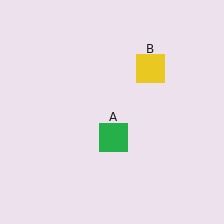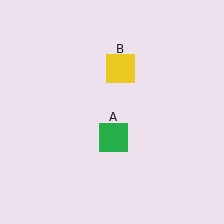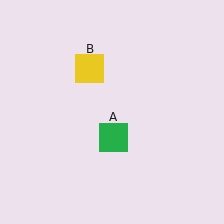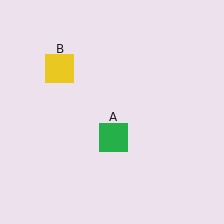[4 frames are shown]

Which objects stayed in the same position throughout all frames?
Green square (object A) remained stationary.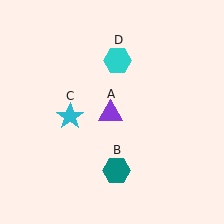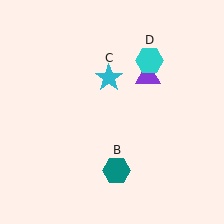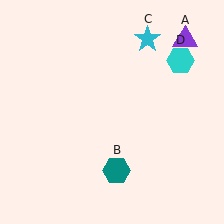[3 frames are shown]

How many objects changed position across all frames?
3 objects changed position: purple triangle (object A), cyan star (object C), cyan hexagon (object D).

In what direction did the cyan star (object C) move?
The cyan star (object C) moved up and to the right.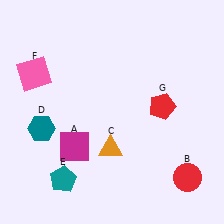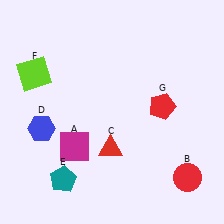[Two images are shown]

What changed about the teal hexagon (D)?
In Image 1, D is teal. In Image 2, it changed to blue.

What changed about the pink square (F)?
In Image 1, F is pink. In Image 2, it changed to lime.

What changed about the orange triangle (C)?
In Image 1, C is orange. In Image 2, it changed to red.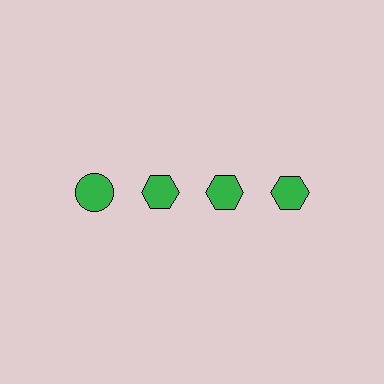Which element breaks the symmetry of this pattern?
The green circle in the top row, leftmost column breaks the symmetry. All other shapes are green hexagons.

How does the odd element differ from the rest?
It has a different shape: circle instead of hexagon.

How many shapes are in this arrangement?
There are 4 shapes arranged in a grid pattern.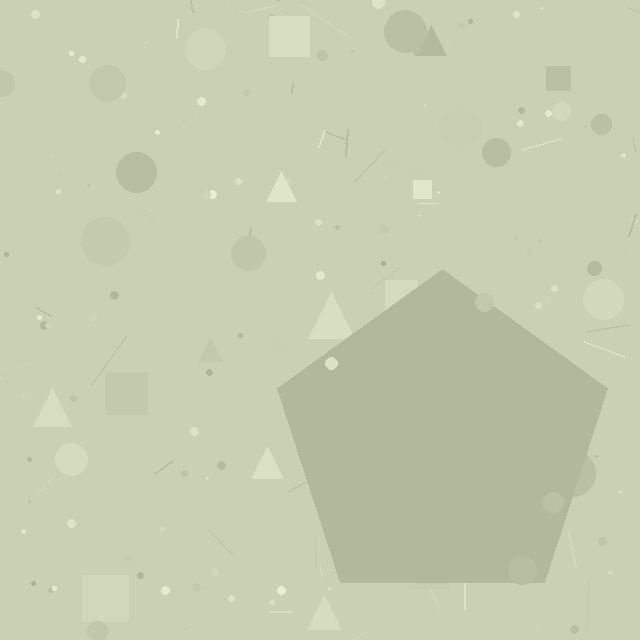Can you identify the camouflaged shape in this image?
The camouflaged shape is a pentagon.